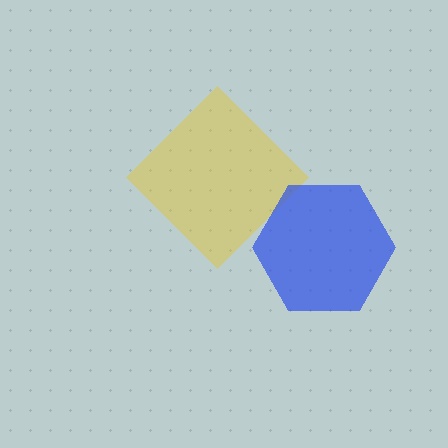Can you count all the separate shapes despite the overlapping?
Yes, there are 2 separate shapes.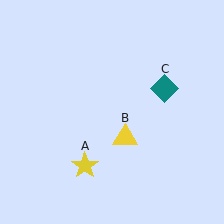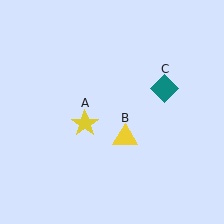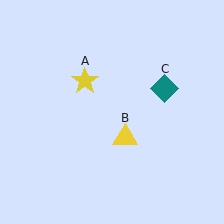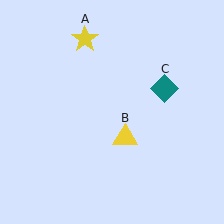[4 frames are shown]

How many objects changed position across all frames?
1 object changed position: yellow star (object A).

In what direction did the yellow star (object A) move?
The yellow star (object A) moved up.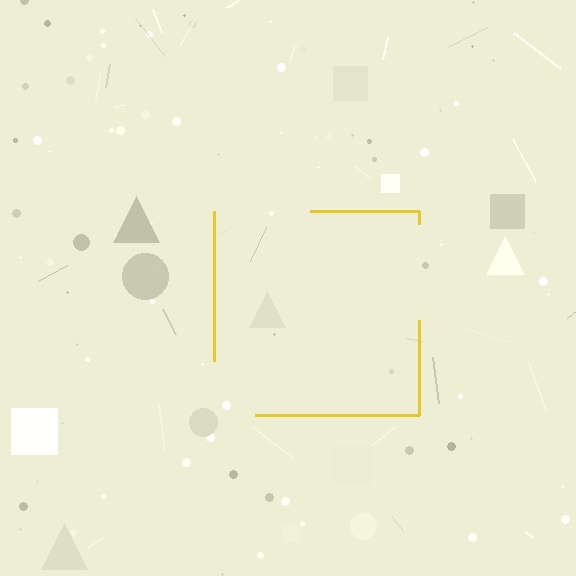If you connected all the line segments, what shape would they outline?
They would outline a square.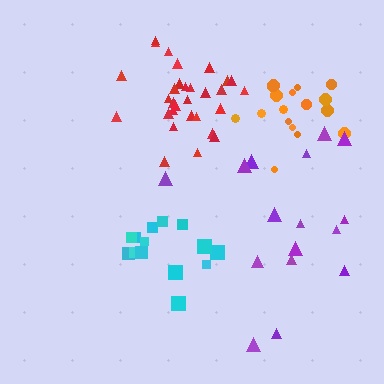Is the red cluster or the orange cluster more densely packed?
Red.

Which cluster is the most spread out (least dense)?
Purple.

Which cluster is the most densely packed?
Red.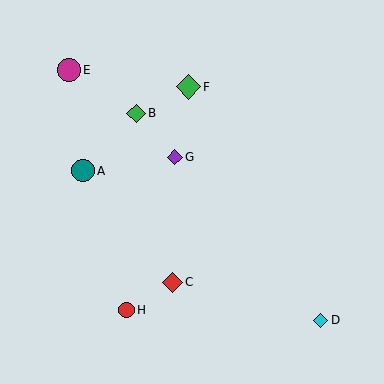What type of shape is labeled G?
Shape G is a purple diamond.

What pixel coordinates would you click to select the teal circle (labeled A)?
Click at (83, 171) to select the teal circle A.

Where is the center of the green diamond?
The center of the green diamond is at (188, 87).